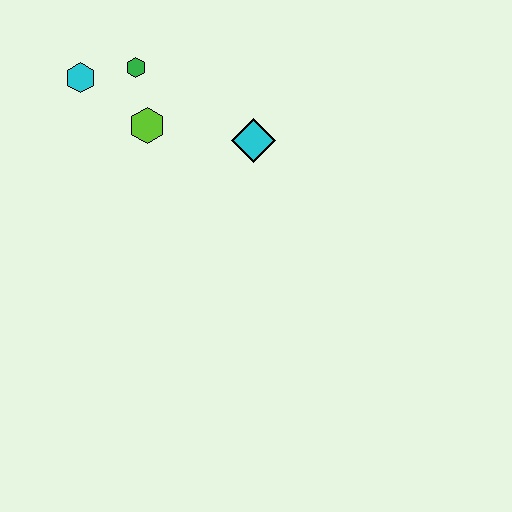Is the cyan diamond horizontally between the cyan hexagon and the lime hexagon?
No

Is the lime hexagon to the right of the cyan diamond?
No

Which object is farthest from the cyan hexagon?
The cyan diamond is farthest from the cyan hexagon.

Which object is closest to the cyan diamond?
The lime hexagon is closest to the cyan diamond.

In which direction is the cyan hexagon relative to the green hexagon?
The cyan hexagon is to the left of the green hexagon.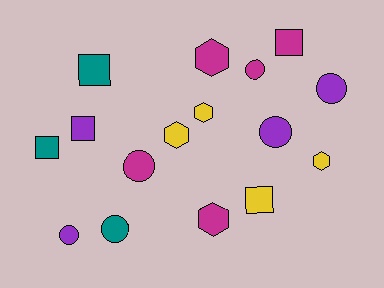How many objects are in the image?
There are 16 objects.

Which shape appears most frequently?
Circle, with 6 objects.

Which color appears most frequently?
Magenta, with 5 objects.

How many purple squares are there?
There is 1 purple square.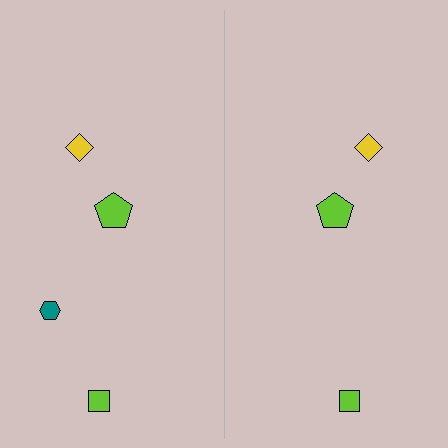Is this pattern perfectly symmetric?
No, the pattern is not perfectly symmetric. A teal hexagon is missing from the right side.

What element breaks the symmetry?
A teal hexagon is missing from the right side.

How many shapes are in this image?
There are 7 shapes in this image.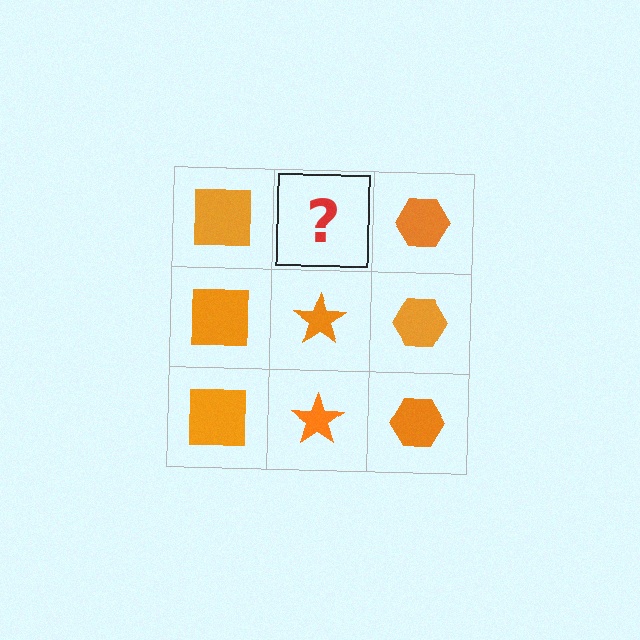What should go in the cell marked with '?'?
The missing cell should contain an orange star.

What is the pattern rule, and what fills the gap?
The rule is that each column has a consistent shape. The gap should be filled with an orange star.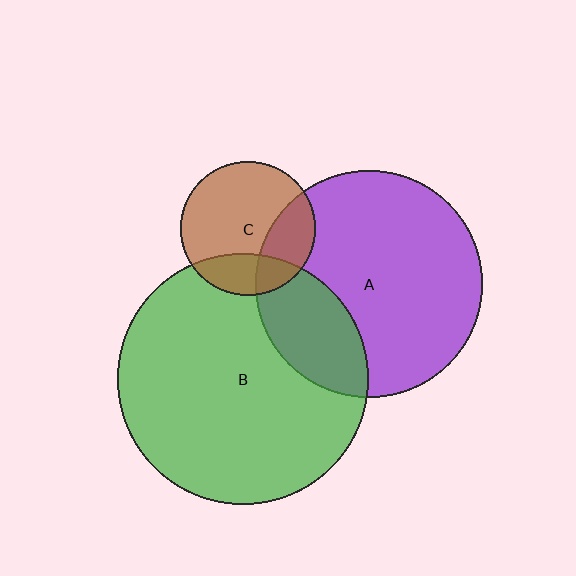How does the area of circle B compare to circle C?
Approximately 3.5 times.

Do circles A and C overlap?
Yes.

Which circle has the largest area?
Circle B (green).